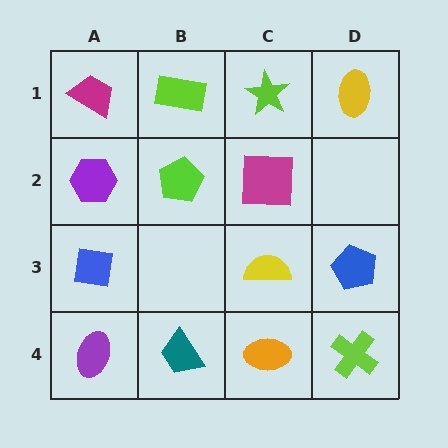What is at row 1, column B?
A lime rectangle.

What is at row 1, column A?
A magenta trapezoid.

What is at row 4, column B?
A teal trapezoid.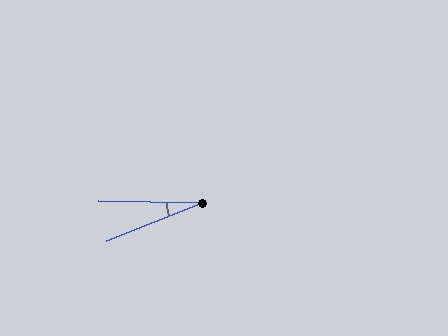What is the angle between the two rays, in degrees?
Approximately 23 degrees.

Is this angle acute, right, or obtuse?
It is acute.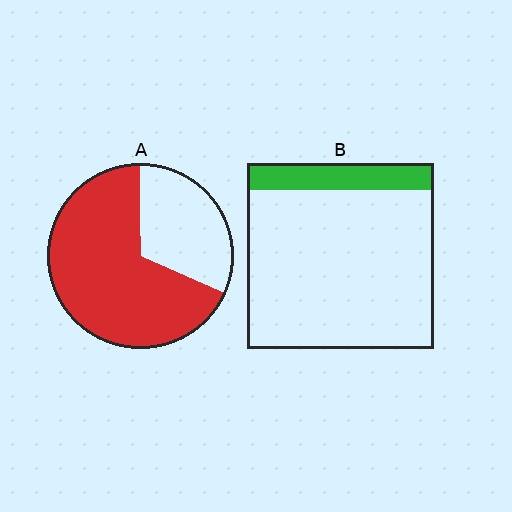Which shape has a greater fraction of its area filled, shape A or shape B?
Shape A.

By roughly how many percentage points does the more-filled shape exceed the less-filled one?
By roughly 55 percentage points (A over B).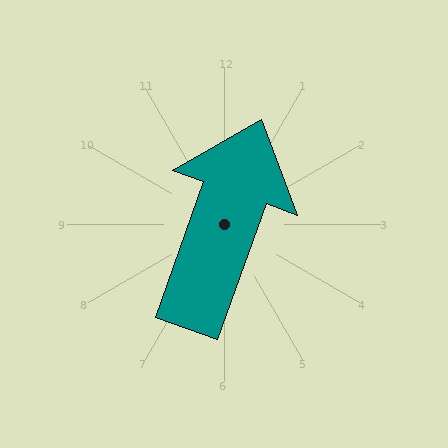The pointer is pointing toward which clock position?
Roughly 1 o'clock.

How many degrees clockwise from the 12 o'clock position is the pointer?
Approximately 20 degrees.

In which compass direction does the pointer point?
North.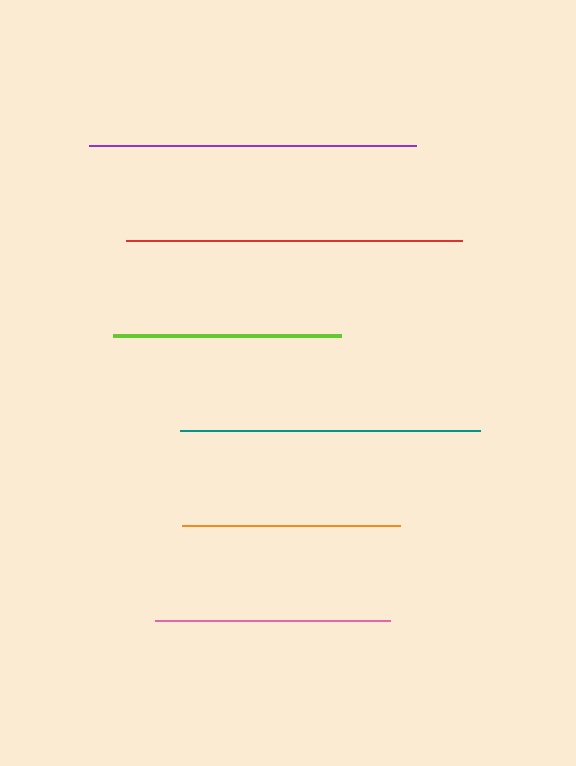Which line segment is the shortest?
The orange line is the shortest at approximately 218 pixels.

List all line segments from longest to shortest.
From longest to shortest: red, purple, teal, pink, lime, orange.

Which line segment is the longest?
The red line is the longest at approximately 336 pixels.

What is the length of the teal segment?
The teal segment is approximately 300 pixels long.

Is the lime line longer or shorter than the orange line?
The lime line is longer than the orange line.